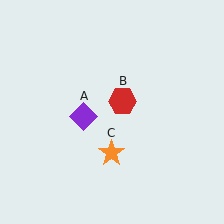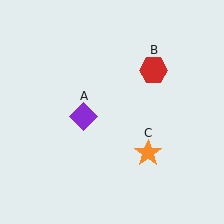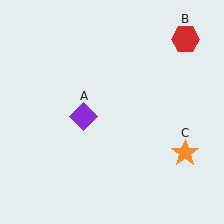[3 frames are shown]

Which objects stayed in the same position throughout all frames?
Purple diamond (object A) remained stationary.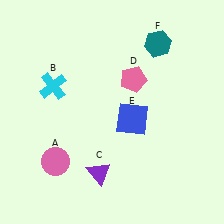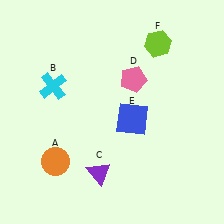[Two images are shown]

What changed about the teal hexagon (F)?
In Image 1, F is teal. In Image 2, it changed to lime.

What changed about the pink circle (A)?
In Image 1, A is pink. In Image 2, it changed to orange.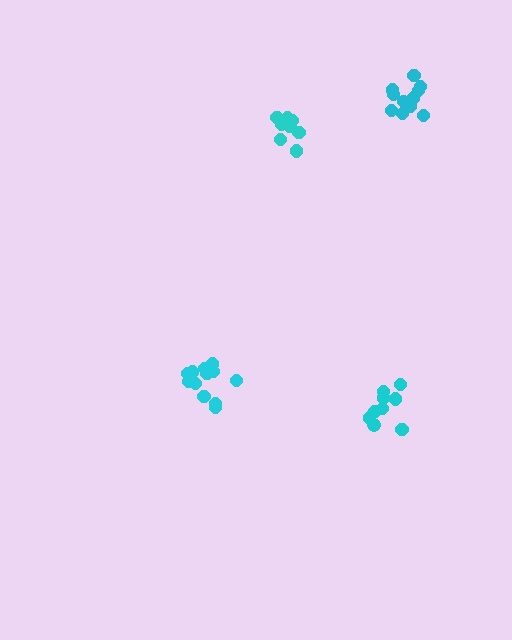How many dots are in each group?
Group 1: 10 dots, Group 2: 13 dots, Group 3: 12 dots, Group 4: 9 dots (44 total).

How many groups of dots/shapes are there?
There are 4 groups.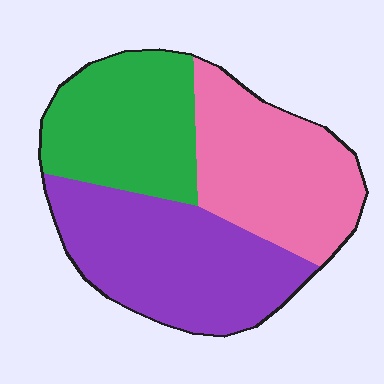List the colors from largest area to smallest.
From largest to smallest: purple, pink, green.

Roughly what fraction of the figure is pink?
Pink takes up about one third (1/3) of the figure.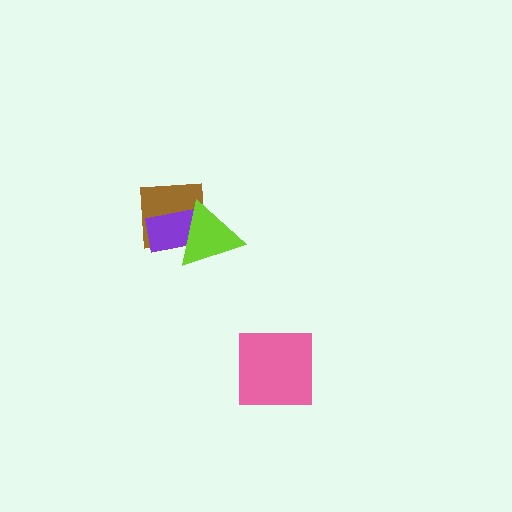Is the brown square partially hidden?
Yes, it is partially covered by another shape.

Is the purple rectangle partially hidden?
Yes, it is partially covered by another shape.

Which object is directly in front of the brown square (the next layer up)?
The purple rectangle is directly in front of the brown square.